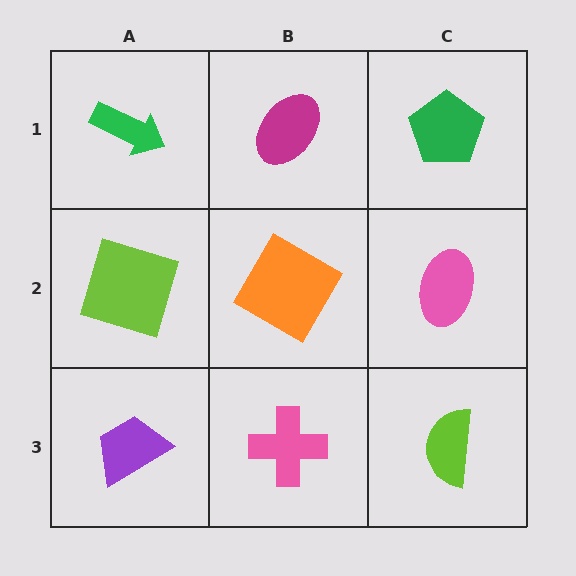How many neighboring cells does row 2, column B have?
4.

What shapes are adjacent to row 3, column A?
A lime square (row 2, column A), a pink cross (row 3, column B).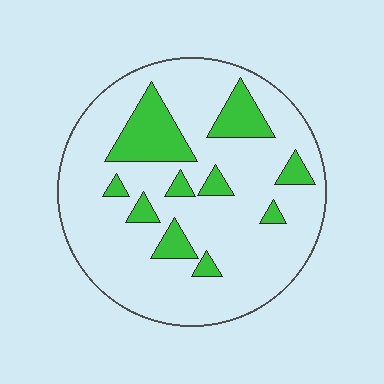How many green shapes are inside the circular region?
10.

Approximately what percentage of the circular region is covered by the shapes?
Approximately 20%.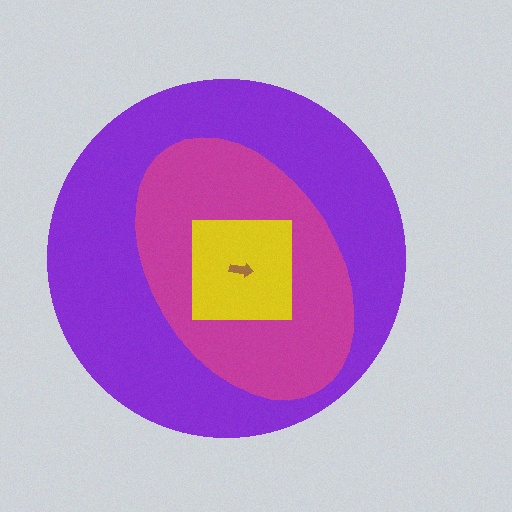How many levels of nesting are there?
4.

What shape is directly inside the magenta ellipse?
The yellow square.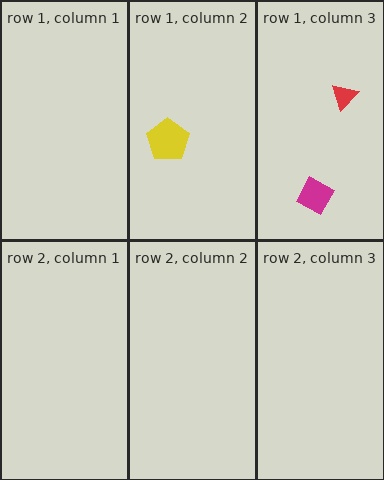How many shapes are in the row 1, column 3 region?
2.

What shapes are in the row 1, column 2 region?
The yellow pentagon.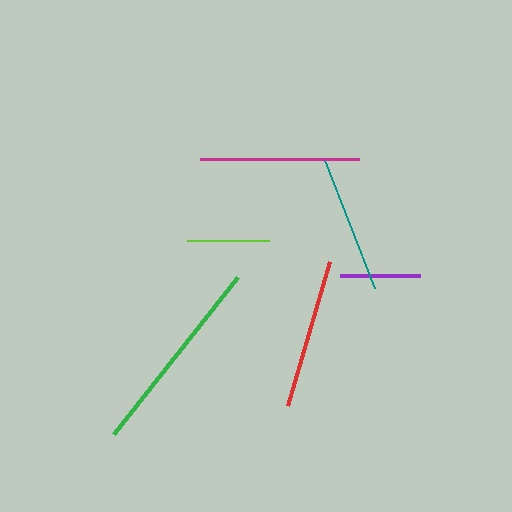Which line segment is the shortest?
The purple line is the shortest at approximately 80 pixels.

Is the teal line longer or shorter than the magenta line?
The magenta line is longer than the teal line.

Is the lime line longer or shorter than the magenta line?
The magenta line is longer than the lime line.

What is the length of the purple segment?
The purple segment is approximately 80 pixels long.